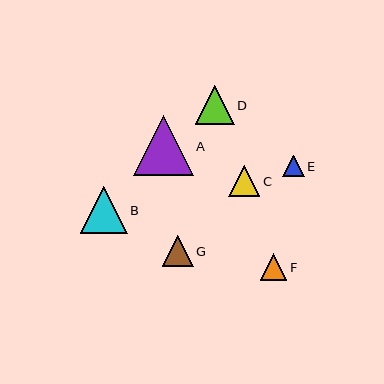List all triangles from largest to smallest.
From largest to smallest: A, B, D, C, G, F, E.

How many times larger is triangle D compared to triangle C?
Triangle D is approximately 1.2 times the size of triangle C.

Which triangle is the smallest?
Triangle E is the smallest with a size of approximately 22 pixels.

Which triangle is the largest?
Triangle A is the largest with a size of approximately 60 pixels.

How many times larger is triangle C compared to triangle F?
Triangle C is approximately 1.2 times the size of triangle F.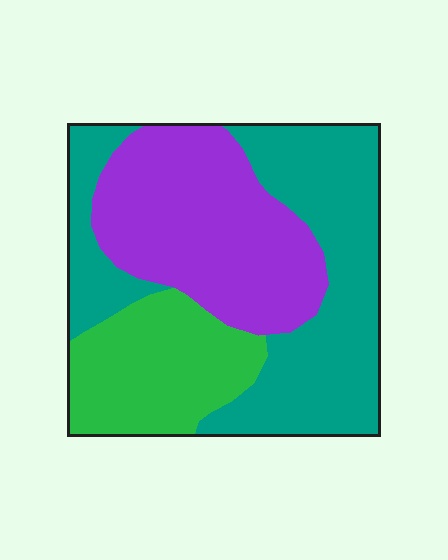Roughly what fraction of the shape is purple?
Purple takes up about one third (1/3) of the shape.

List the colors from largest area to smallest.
From largest to smallest: teal, purple, green.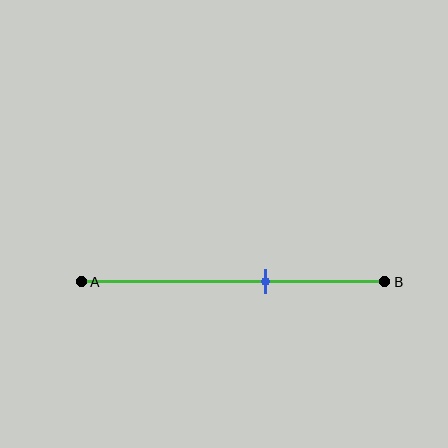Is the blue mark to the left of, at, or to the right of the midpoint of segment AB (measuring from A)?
The blue mark is to the right of the midpoint of segment AB.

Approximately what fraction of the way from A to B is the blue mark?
The blue mark is approximately 60% of the way from A to B.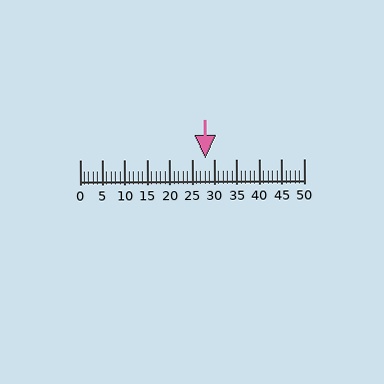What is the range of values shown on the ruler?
The ruler shows values from 0 to 50.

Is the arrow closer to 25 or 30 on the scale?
The arrow is closer to 30.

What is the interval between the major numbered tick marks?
The major tick marks are spaced 5 units apart.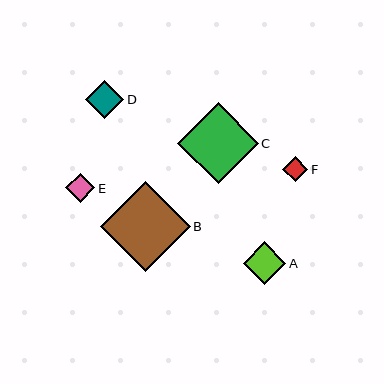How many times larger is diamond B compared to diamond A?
Diamond B is approximately 2.1 times the size of diamond A.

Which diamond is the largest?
Diamond B is the largest with a size of approximately 90 pixels.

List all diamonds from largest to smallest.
From largest to smallest: B, C, A, D, E, F.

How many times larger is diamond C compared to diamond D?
Diamond C is approximately 2.1 times the size of diamond D.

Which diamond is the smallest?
Diamond F is the smallest with a size of approximately 25 pixels.